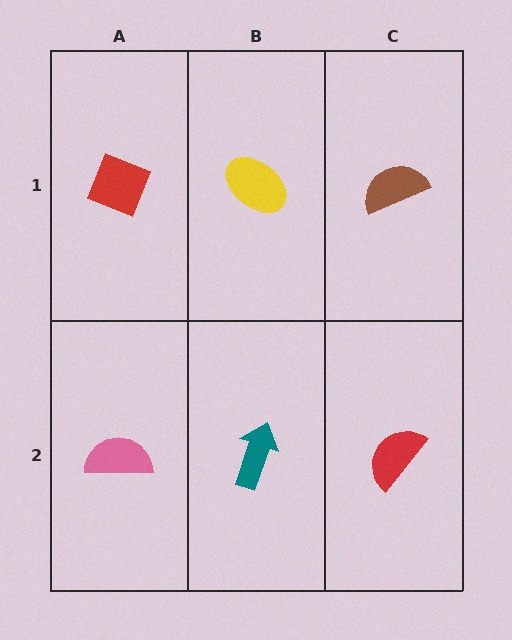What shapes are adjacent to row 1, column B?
A teal arrow (row 2, column B), a red diamond (row 1, column A), a brown semicircle (row 1, column C).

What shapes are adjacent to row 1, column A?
A pink semicircle (row 2, column A), a yellow ellipse (row 1, column B).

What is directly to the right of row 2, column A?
A teal arrow.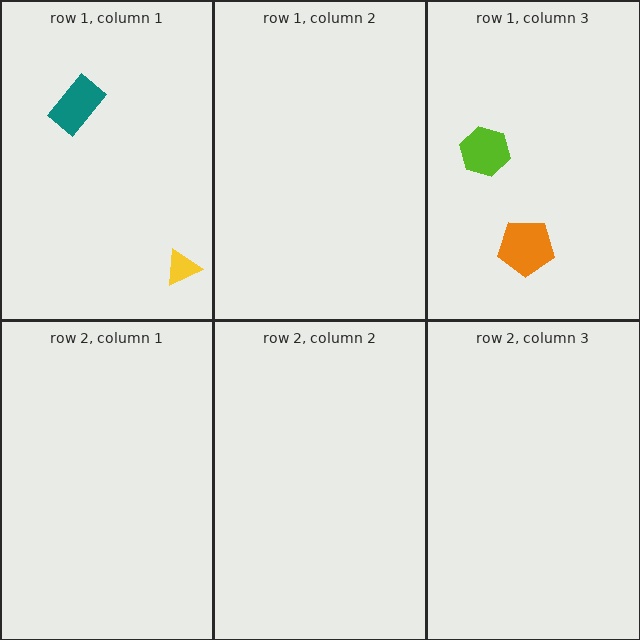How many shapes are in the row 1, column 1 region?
2.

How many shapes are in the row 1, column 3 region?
2.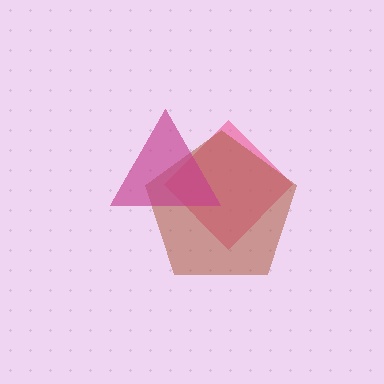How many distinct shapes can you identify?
There are 3 distinct shapes: a pink diamond, a brown pentagon, a magenta triangle.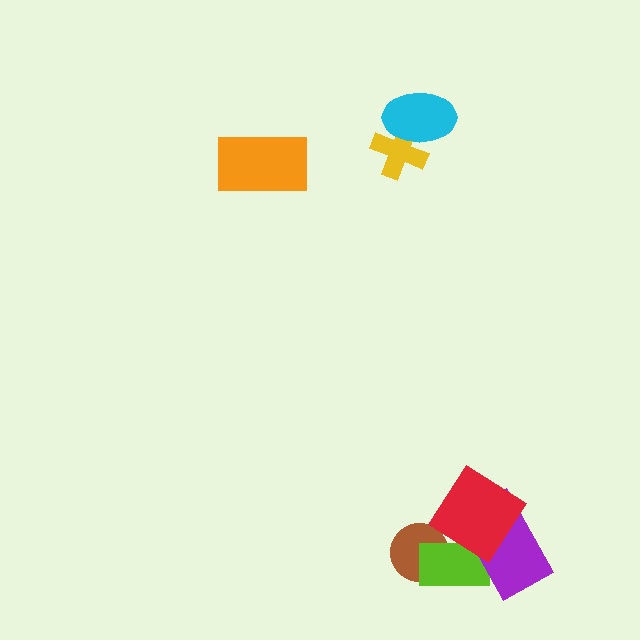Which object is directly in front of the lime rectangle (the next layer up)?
The purple rectangle is directly in front of the lime rectangle.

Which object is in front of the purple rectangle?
The red diamond is in front of the purple rectangle.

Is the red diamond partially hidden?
No, no other shape covers it.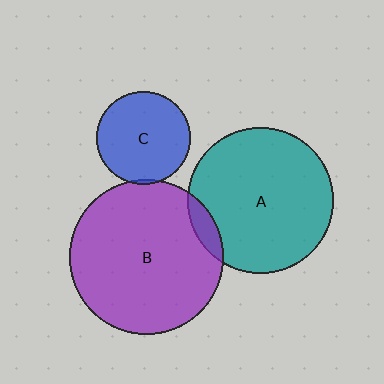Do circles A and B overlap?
Yes.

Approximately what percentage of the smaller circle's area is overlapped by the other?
Approximately 10%.